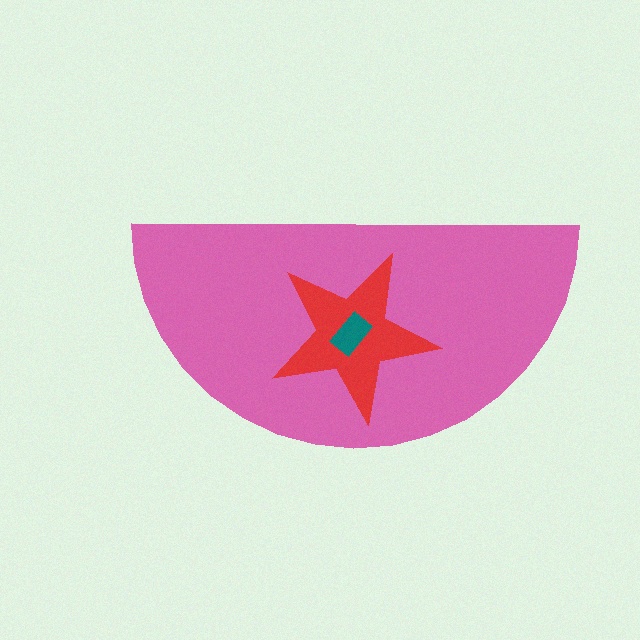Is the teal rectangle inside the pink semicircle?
Yes.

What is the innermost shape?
The teal rectangle.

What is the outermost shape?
The pink semicircle.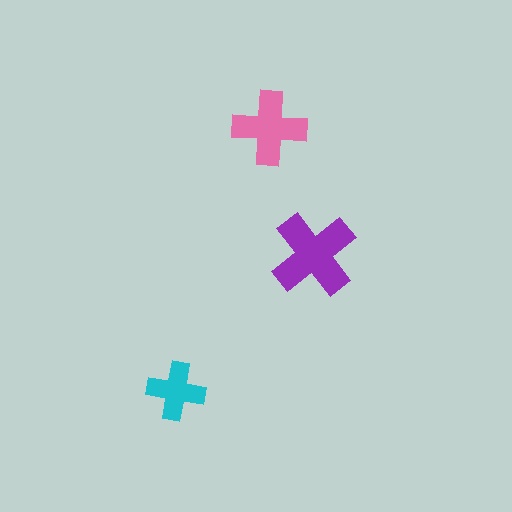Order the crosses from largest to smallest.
the purple one, the pink one, the cyan one.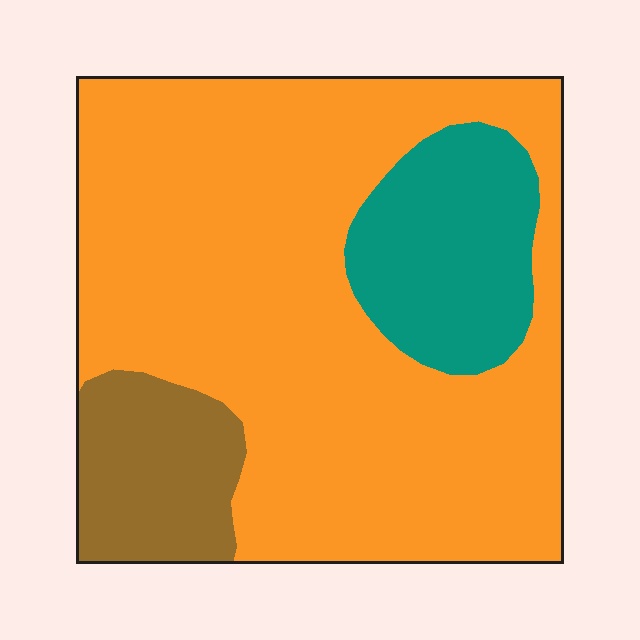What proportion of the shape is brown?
Brown covers roughly 10% of the shape.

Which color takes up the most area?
Orange, at roughly 70%.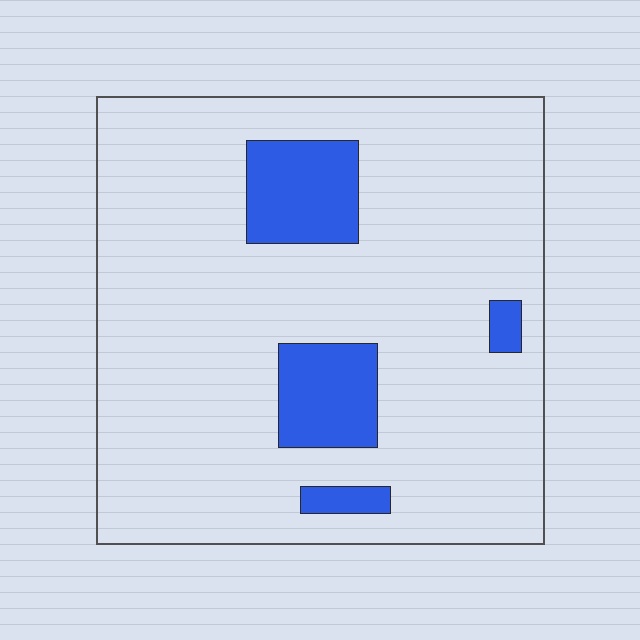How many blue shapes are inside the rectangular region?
4.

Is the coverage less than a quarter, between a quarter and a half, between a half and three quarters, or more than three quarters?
Less than a quarter.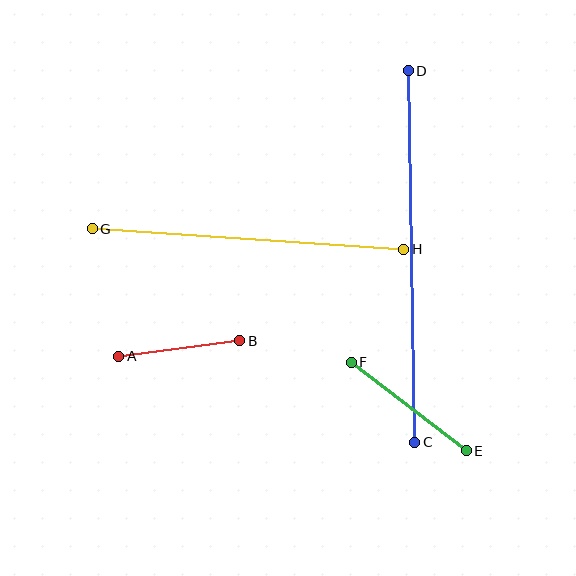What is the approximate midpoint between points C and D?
The midpoint is at approximately (412, 257) pixels.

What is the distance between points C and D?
The distance is approximately 372 pixels.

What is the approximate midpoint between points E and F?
The midpoint is at approximately (409, 406) pixels.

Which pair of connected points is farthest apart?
Points C and D are farthest apart.